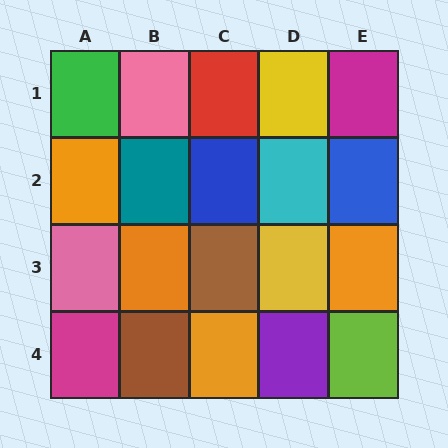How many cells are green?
1 cell is green.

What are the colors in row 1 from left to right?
Green, pink, red, yellow, magenta.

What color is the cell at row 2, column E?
Blue.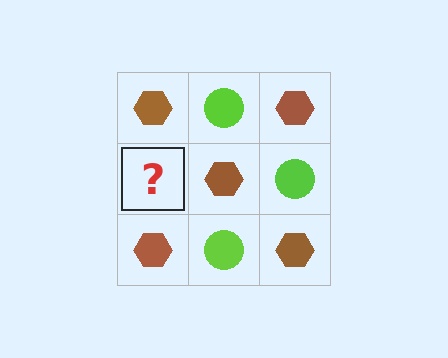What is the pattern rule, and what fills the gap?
The rule is that it alternates brown hexagon and lime circle in a checkerboard pattern. The gap should be filled with a lime circle.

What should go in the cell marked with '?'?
The missing cell should contain a lime circle.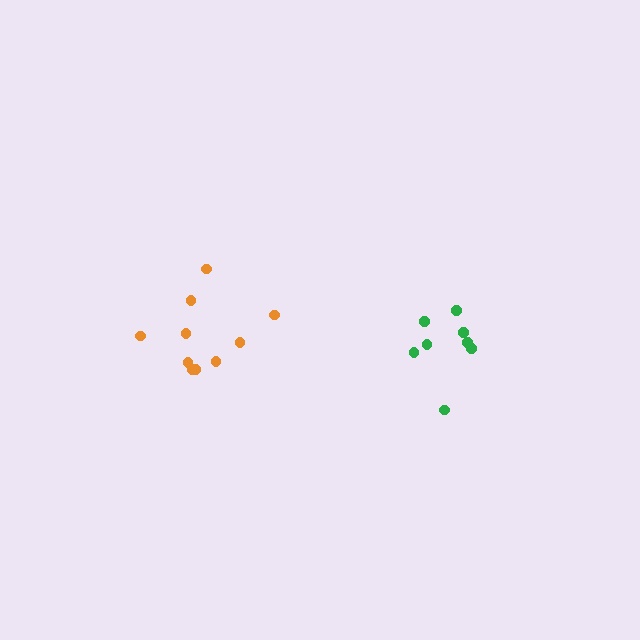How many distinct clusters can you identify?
There are 2 distinct clusters.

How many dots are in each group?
Group 1: 10 dots, Group 2: 8 dots (18 total).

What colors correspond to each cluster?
The clusters are colored: orange, green.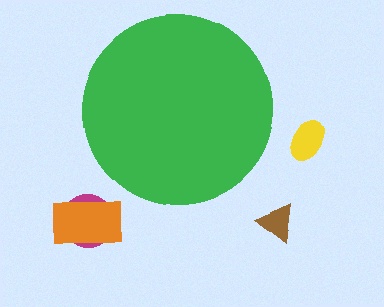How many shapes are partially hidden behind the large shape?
0 shapes are partially hidden.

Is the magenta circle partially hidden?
No, the magenta circle is fully visible.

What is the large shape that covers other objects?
A green circle.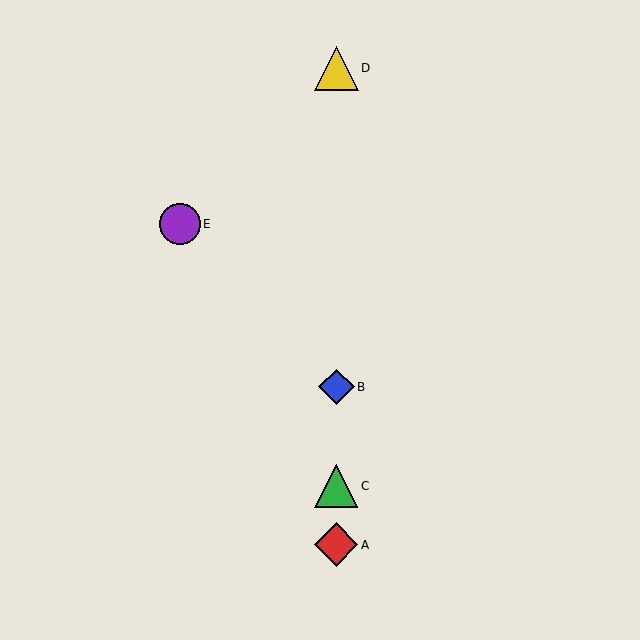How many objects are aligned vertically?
4 objects (A, B, C, D) are aligned vertically.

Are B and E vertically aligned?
No, B is at x≈336 and E is at x≈180.